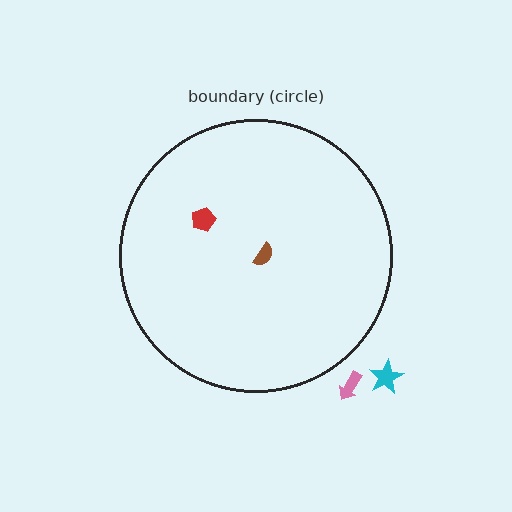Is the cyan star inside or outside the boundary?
Outside.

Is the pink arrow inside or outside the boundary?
Outside.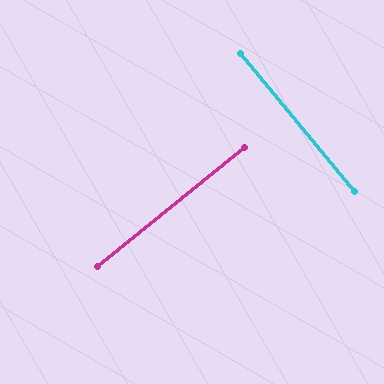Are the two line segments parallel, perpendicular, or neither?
Perpendicular — they meet at approximately 89°.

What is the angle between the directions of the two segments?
Approximately 89 degrees.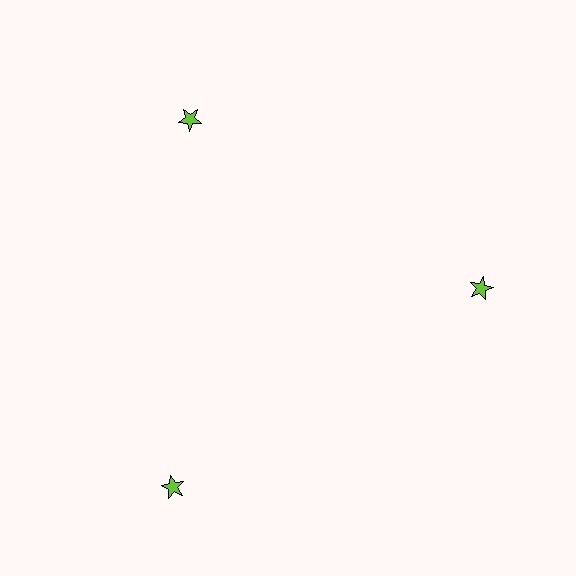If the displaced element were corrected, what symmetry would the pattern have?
It would have 3-fold rotational symmetry — the pattern would map onto itself every 120 degrees.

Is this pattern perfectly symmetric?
No. The 3 lime stars are arranged in a ring, but one element near the 7 o'clock position is pushed outward from the center, breaking the 3-fold rotational symmetry.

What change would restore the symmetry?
The symmetry would be restored by moving it inward, back onto the ring so that all 3 stars sit at equal angles and equal distance from the center.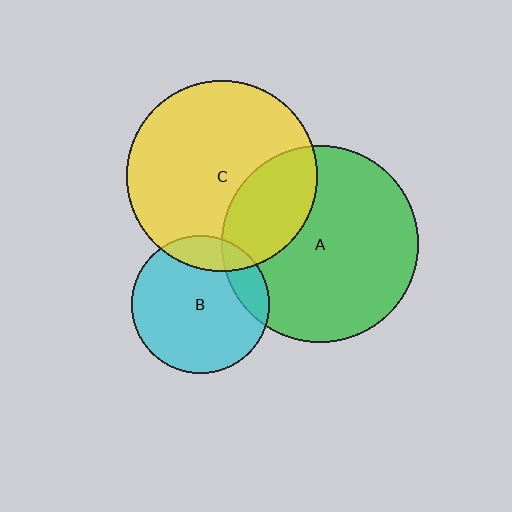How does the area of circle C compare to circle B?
Approximately 1.9 times.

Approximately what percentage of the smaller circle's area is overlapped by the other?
Approximately 15%.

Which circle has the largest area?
Circle A (green).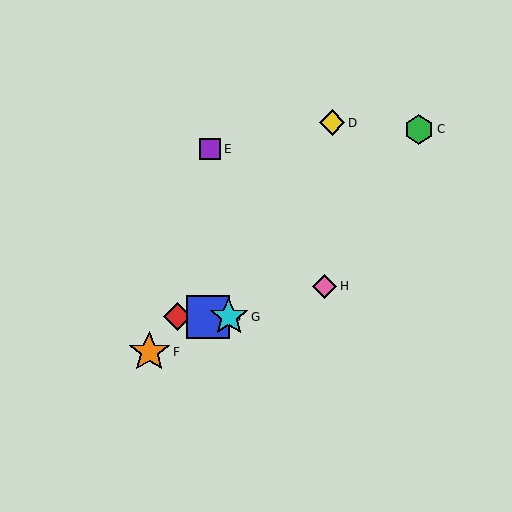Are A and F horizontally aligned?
No, A is at y≈317 and F is at y≈352.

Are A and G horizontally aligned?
Yes, both are at y≈317.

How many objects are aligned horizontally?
3 objects (A, B, G) are aligned horizontally.